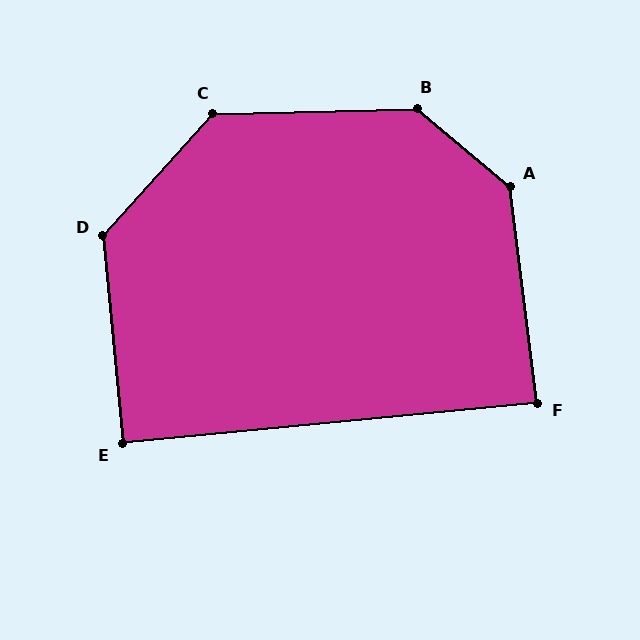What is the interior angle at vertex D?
Approximately 133 degrees (obtuse).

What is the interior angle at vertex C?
Approximately 133 degrees (obtuse).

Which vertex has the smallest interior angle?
F, at approximately 89 degrees.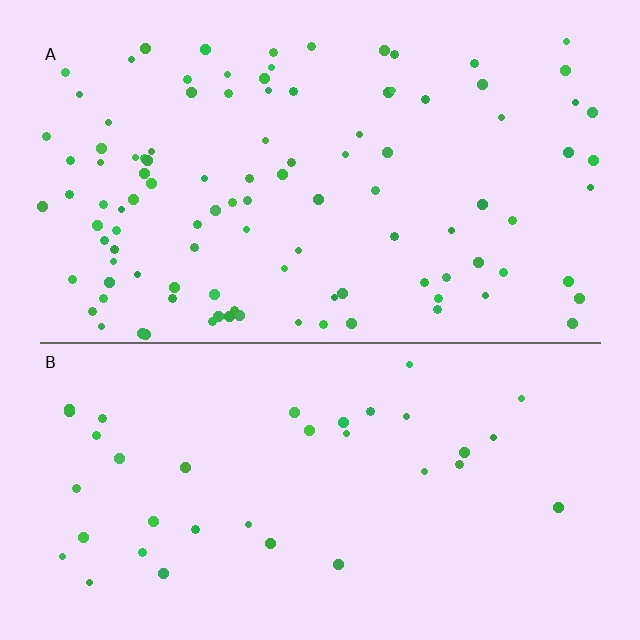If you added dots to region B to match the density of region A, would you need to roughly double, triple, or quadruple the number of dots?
Approximately triple.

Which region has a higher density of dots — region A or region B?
A (the top).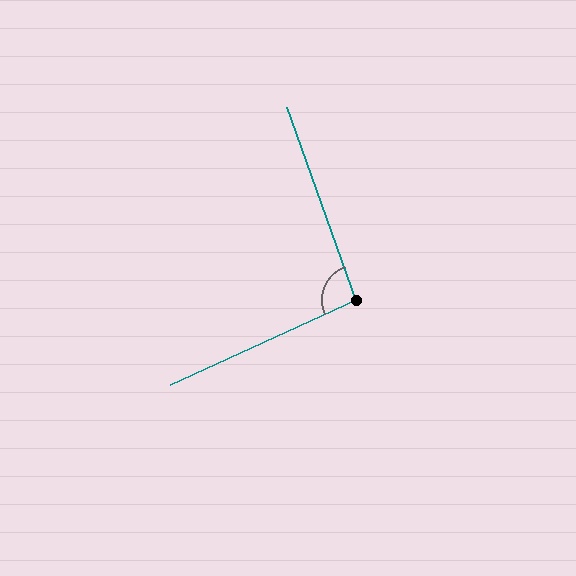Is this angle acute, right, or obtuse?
It is approximately a right angle.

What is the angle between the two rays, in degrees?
Approximately 95 degrees.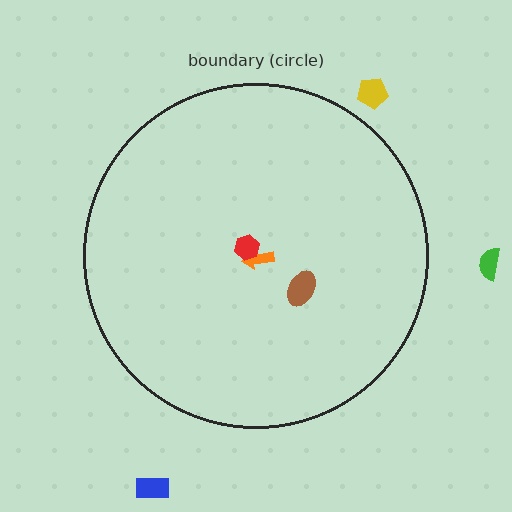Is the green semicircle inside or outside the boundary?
Outside.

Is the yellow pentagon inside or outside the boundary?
Outside.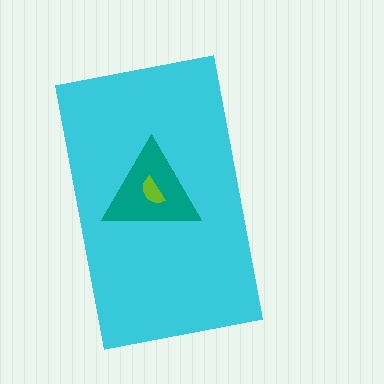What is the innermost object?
The lime semicircle.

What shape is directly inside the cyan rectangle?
The teal triangle.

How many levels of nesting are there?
3.